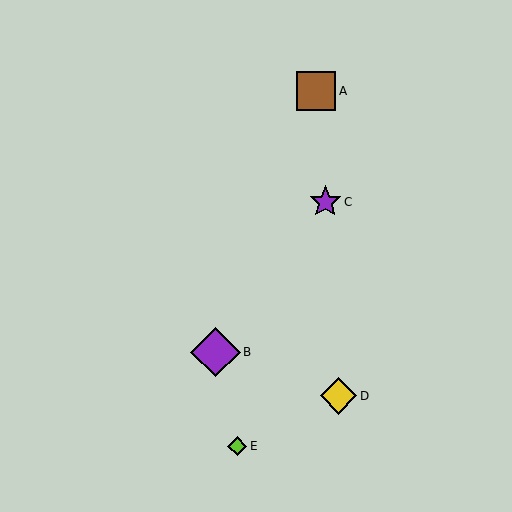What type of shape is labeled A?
Shape A is a brown square.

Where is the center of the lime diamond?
The center of the lime diamond is at (237, 446).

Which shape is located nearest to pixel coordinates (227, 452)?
The lime diamond (labeled E) at (237, 446) is nearest to that location.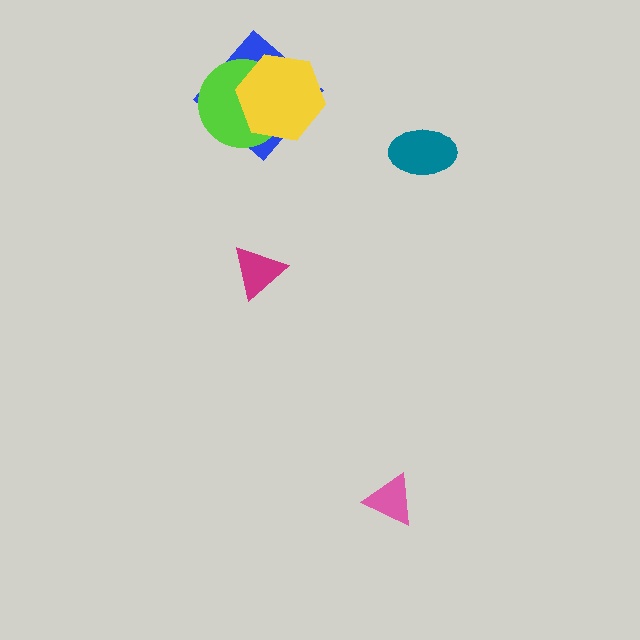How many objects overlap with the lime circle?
2 objects overlap with the lime circle.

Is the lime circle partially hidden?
Yes, it is partially covered by another shape.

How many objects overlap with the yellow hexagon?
2 objects overlap with the yellow hexagon.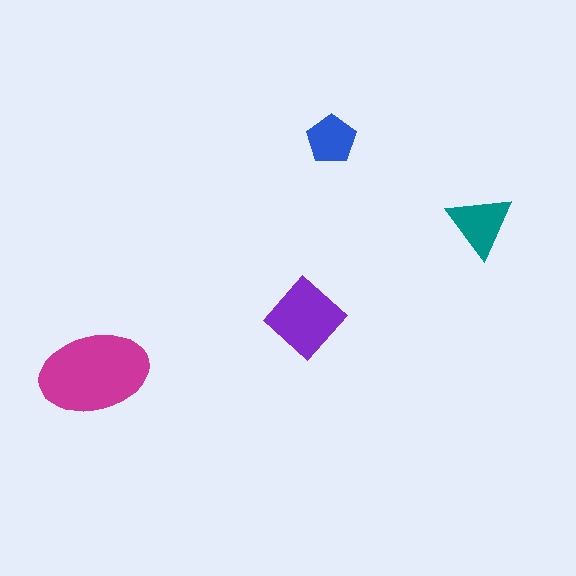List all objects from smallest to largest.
The blue pentagon, the teal triangle, the purple diamond, the magenta ellipse.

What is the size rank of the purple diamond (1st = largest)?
2nd.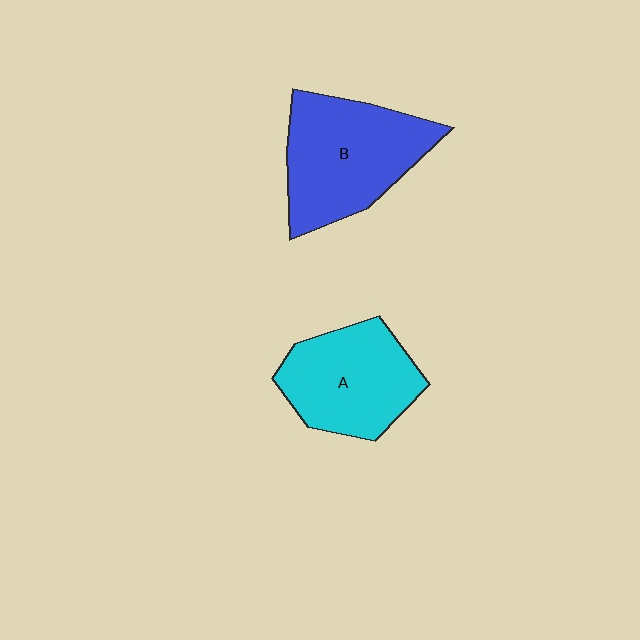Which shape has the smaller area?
Shape A (cyan).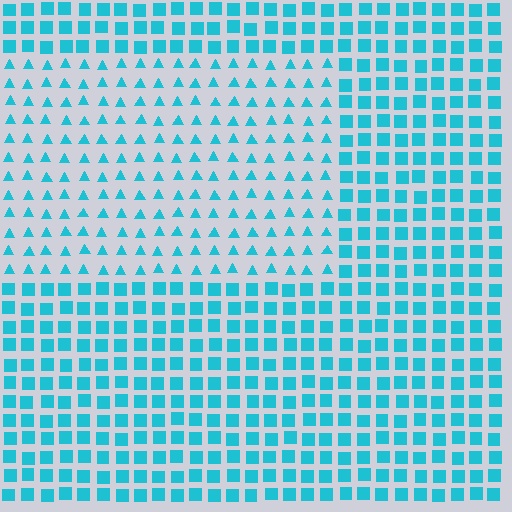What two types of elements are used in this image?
The image uses triangles inside the rectangle region and squares outside it.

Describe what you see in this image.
The image is filled with small cyan elements arranged in a uniform grid. A rectangle-shaped region contains triangles, while the surrounding area contains squares. The boundary is defined purely by the change in element shape.